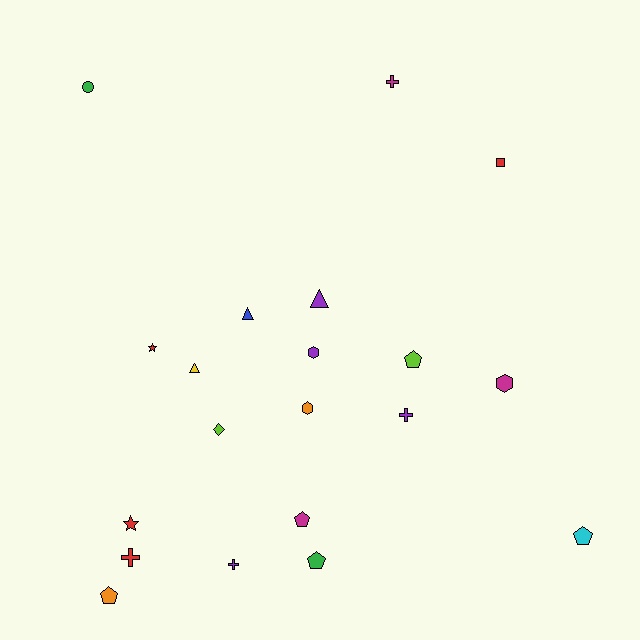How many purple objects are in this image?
There are 4 purple objects.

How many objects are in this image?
There are 20 objects.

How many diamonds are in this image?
There is 1 diamond.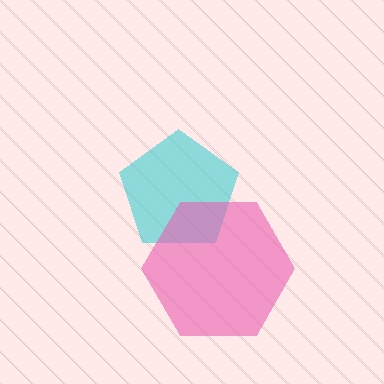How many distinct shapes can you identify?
There are 2 distinct shapes: a cyan pentagon, a pink hexagon.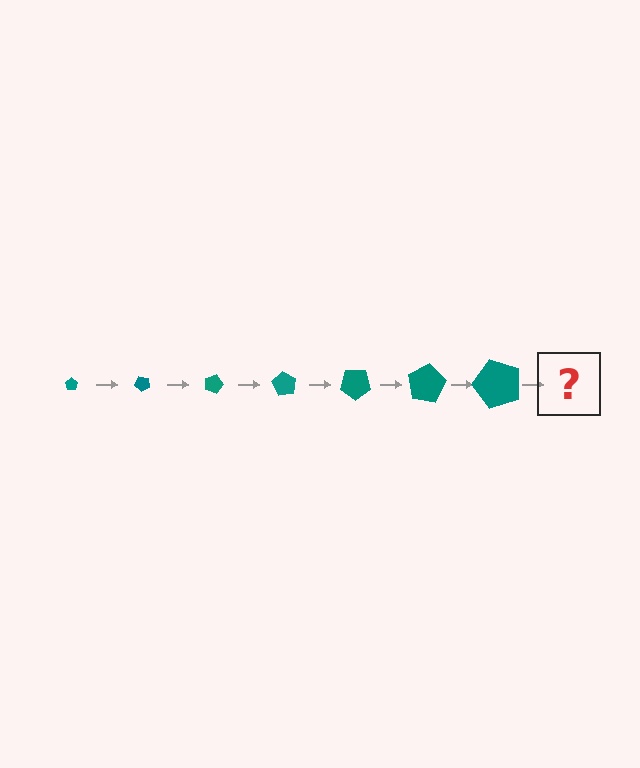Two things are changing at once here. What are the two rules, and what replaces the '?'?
The two rules are that the pentagon grows larger each step and it rotates 45 degrees each step. The '?' should be a pentagon, larger than the previous one and rotated 315 degrees from the start.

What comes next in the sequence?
The next element should be a pentagon, larger than the previous one and rotated 315 degrees from the start.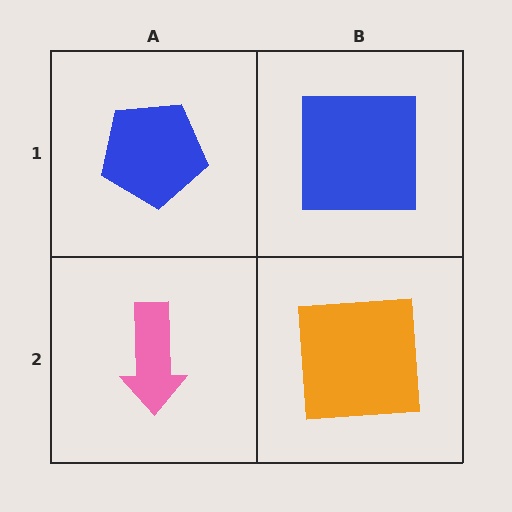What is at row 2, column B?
An orange square.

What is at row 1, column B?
A blue square.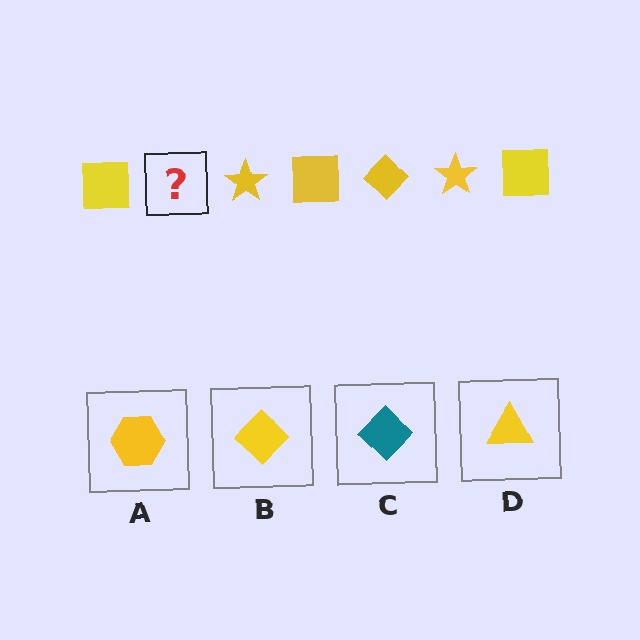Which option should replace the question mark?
Option B.